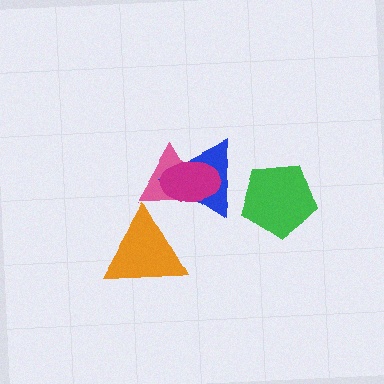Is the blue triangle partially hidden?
Yes, it is partially covered by another shape.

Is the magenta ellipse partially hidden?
No, no other shape covers it.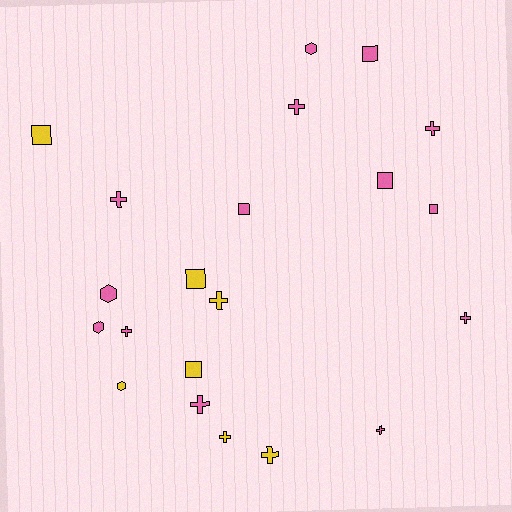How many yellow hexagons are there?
There is 1 yellow hexagon.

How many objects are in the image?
There are 21 objects.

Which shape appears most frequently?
Cross, with 10 objects.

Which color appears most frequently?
Pink, with 14 objects.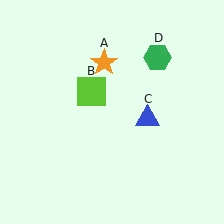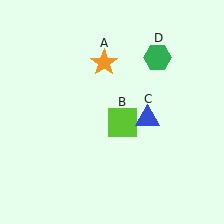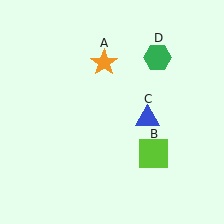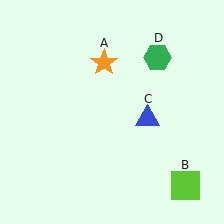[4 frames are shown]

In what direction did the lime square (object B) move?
The lime square (object B) moved down and to the right.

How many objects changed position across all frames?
1 object changed position: lime square (object B).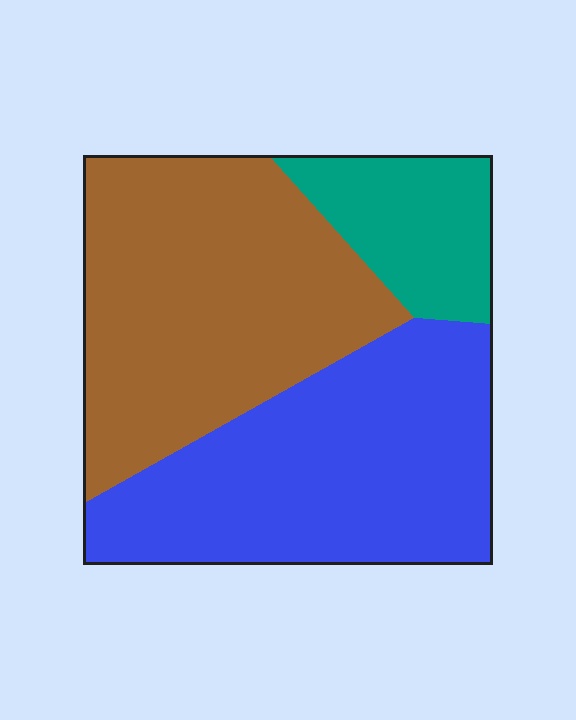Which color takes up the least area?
Teal, at roughly 15%.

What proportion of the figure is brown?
Brown covers 43% of the figure.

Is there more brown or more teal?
Brown.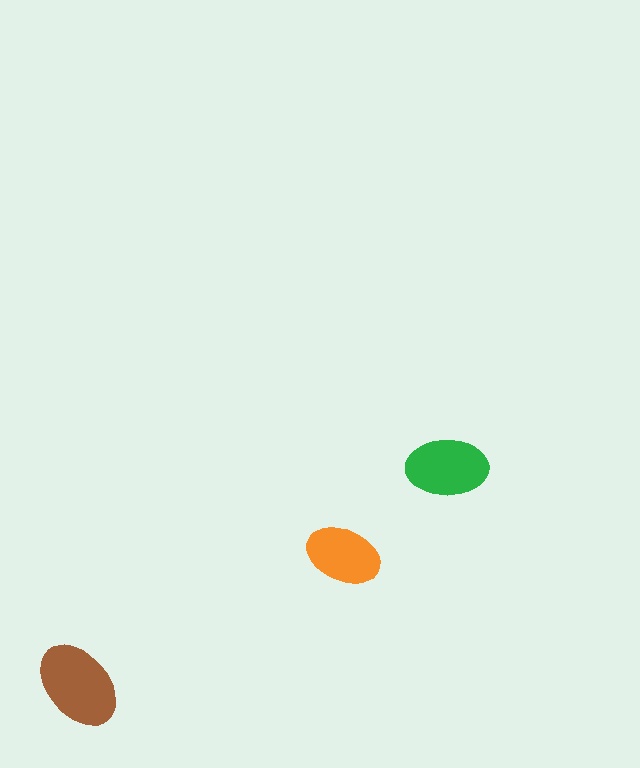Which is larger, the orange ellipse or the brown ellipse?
The brown one.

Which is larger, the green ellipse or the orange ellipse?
The green one.